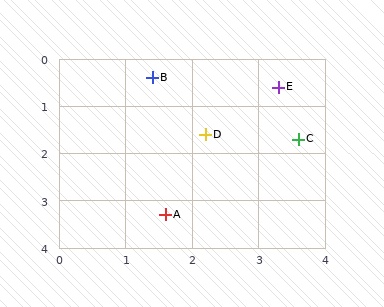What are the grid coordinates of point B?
Point B is at approximately (1.4, 0.4).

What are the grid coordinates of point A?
Point A is at approximately (1.6, 3.3).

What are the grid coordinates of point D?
Point D is at approximately (2.2, 1.6).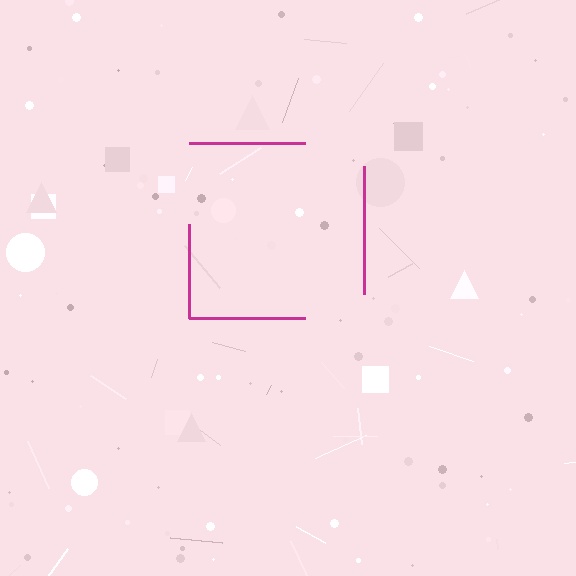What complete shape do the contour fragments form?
The contour fragments form a square.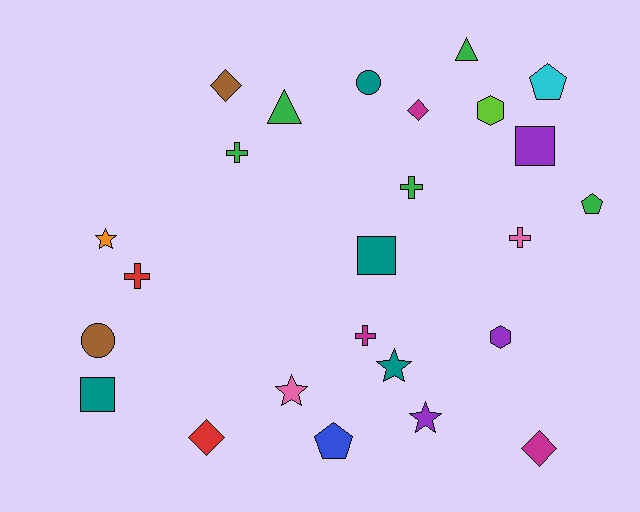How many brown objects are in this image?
There are 2 brown objects.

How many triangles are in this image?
There are 2 triangles.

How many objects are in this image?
There are 25 objects.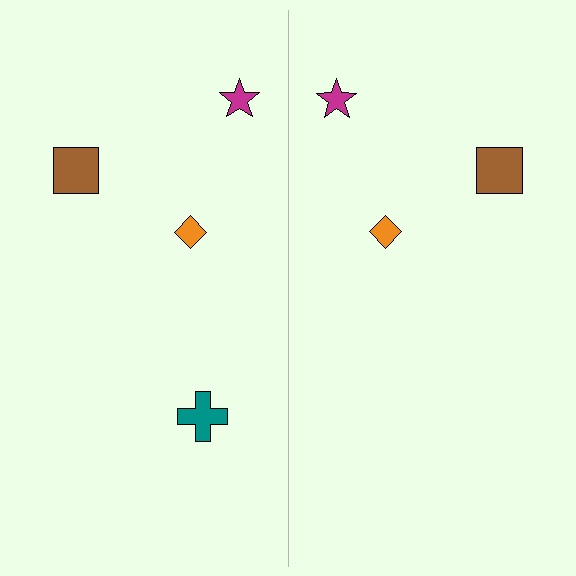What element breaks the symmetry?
A teal cross is missing from the right side.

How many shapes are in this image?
There are 7 shapes in this image.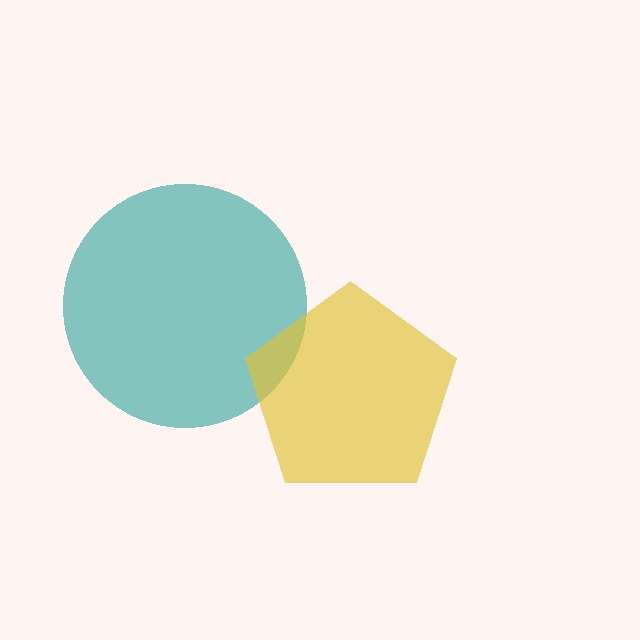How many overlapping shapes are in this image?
There are 2 overlapping shapes in the image.